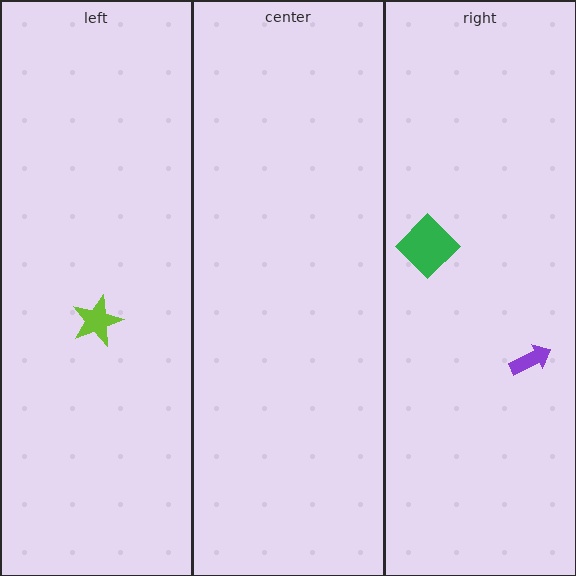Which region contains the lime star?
The left region.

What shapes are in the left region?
The lime star.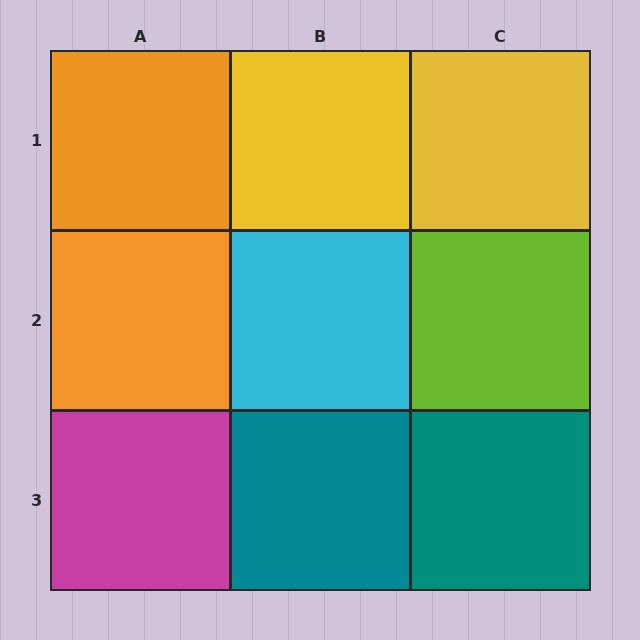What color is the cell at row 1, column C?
Yellow.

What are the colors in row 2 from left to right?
Orange, cyan, lime.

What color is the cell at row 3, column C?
Teal.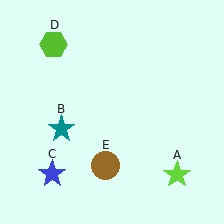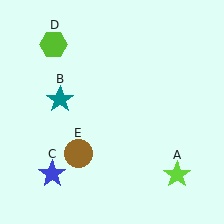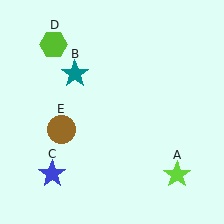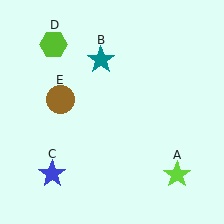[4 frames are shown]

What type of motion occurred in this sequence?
The teal star (object B), brown circle (object E) rotated clockwise around the center of the scene.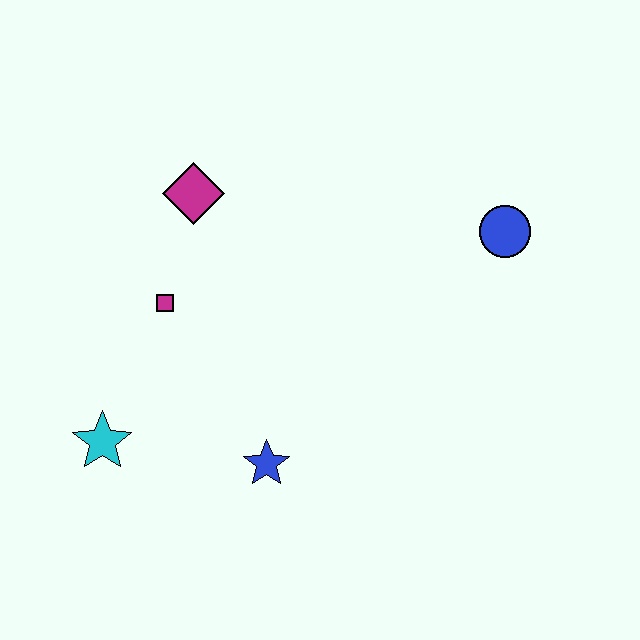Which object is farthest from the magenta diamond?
The blue circle is farthest from the magenta diamond.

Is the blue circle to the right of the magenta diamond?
Yes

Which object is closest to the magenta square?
The magenta diamond is closest to the magenta square.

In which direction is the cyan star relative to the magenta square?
The cyan star is below the magenta square.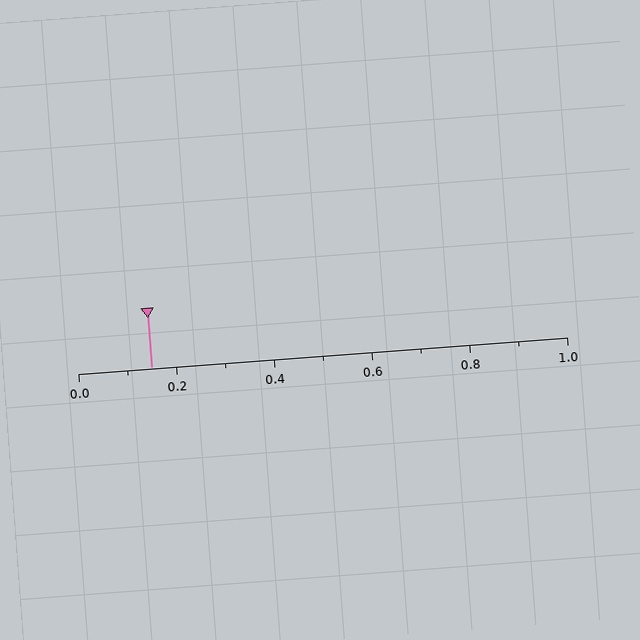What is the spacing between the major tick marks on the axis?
The major ticks are spaced 0.2 apart.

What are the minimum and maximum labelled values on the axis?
The axis runs from 0.0 to 1.0.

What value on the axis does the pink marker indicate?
The marker indicates approximately 0.15.